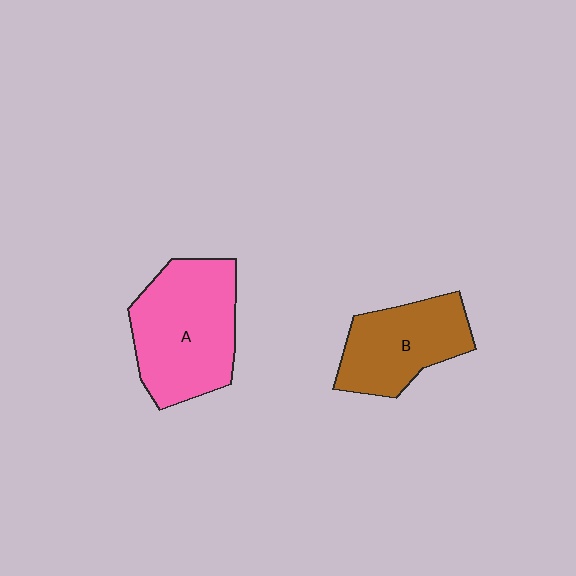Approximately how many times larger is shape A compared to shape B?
Approximately 1.4 times.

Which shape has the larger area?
Shape A (pink).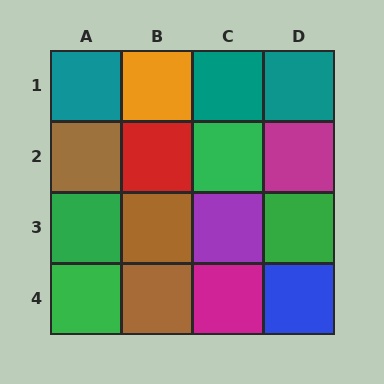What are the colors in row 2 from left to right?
Brown, red, green, magenta.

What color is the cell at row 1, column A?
Teal.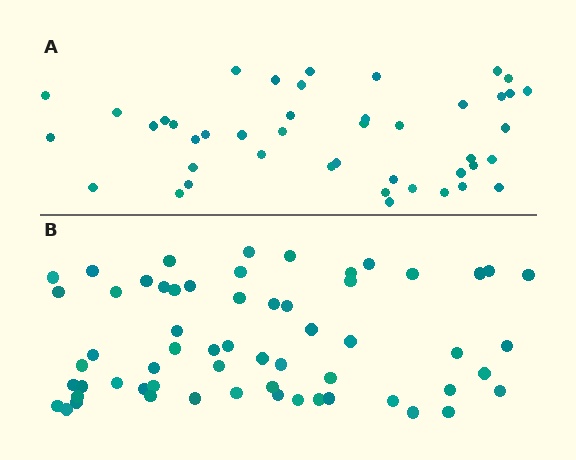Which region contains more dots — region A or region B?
Region B (the bottom region) has more dots.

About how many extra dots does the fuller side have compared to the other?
Region B has approximately 15 more dots than region A.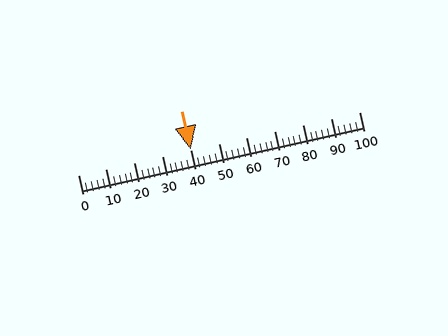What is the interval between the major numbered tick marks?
The major tick marks are spaced 10 units apart.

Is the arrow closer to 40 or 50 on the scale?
The arrow is closer to 40.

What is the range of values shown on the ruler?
The ruler shows values from 0 to 100.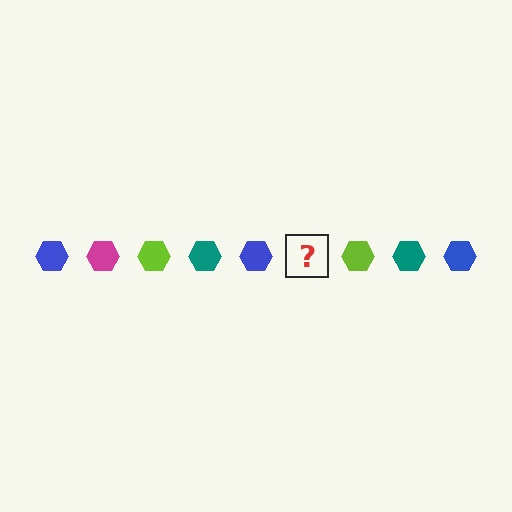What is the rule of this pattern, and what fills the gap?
The rule is that the pattern cycles through blue, magenta, lime, teal hexagons. The gap should be filled with a magenta hexagon.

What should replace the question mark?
The question mark should be replaced with a magenta hexagon.